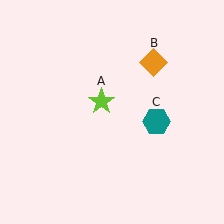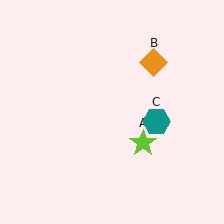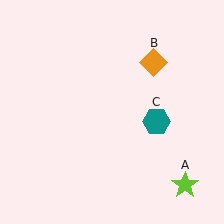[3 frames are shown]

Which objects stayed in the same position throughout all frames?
Orange diamond (object B) and teal hexagon (object C) remained stationary.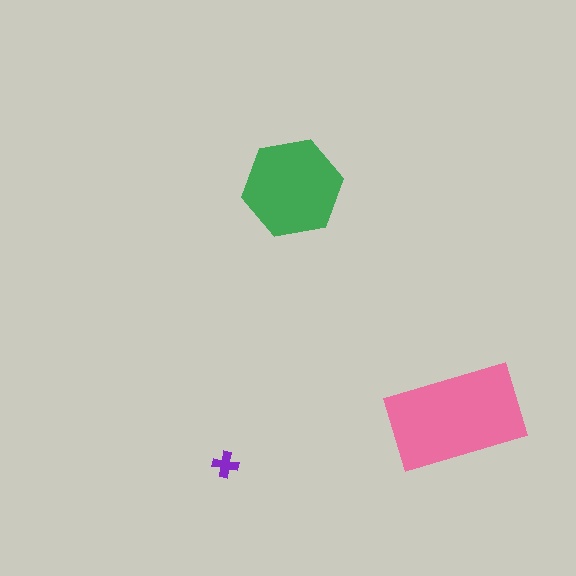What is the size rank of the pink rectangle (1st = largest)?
1st.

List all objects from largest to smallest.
The pink rectangle, the green hexagon, the purple cross.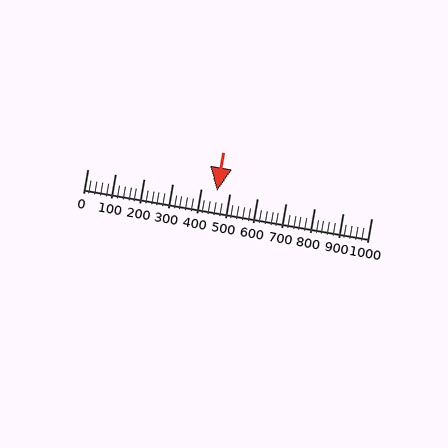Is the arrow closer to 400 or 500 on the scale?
The arrow is closer to 500.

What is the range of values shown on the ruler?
The ruler shows values from 0 to 1000.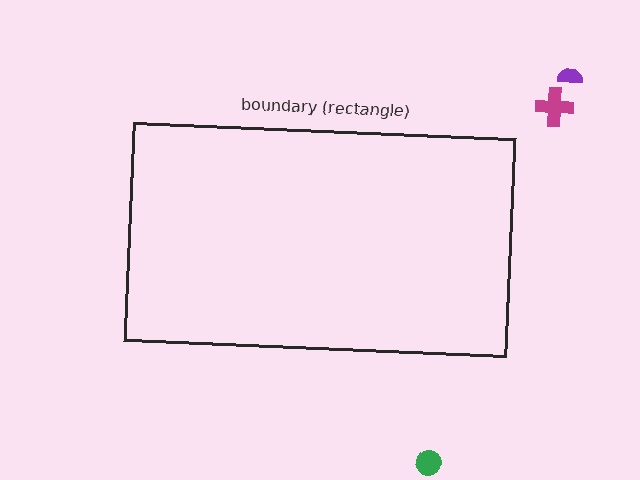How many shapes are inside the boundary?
0 inside, 3 outside.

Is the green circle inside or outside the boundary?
Outside.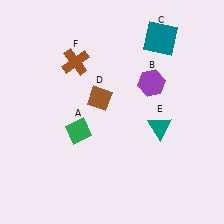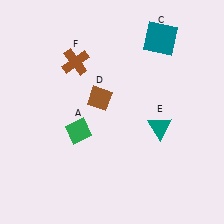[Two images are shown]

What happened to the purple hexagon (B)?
The purple hexagon (B) was removed in Image 2. It was in the top-right area of Image 1.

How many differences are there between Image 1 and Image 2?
There is 1 difference between the two images.